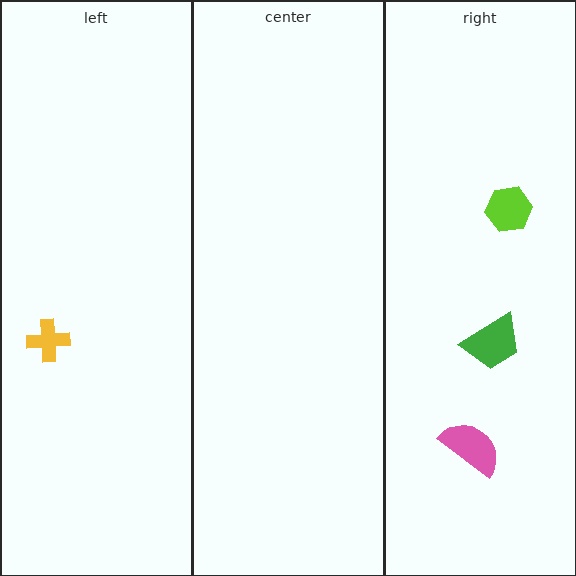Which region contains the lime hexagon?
The right region.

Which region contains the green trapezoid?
The right region.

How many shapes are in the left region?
1.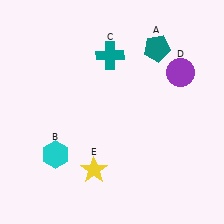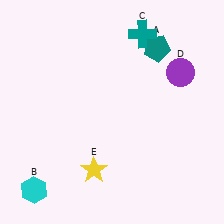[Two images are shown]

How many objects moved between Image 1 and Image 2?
2 objects moved between the two images.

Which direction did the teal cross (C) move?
The teal cross (C) moved right.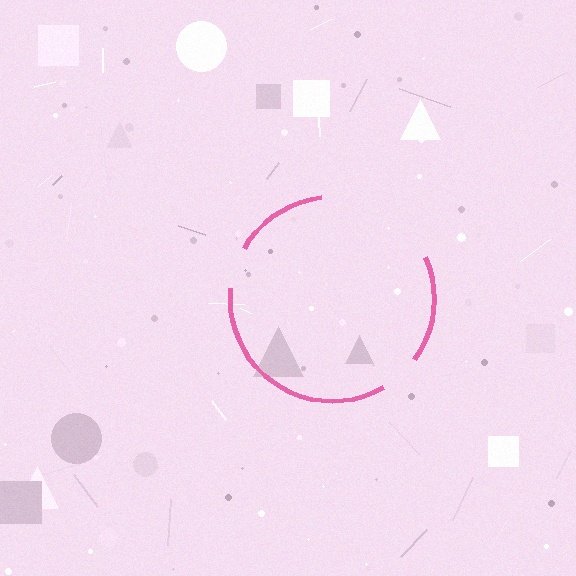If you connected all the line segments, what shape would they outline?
They would outline a circle.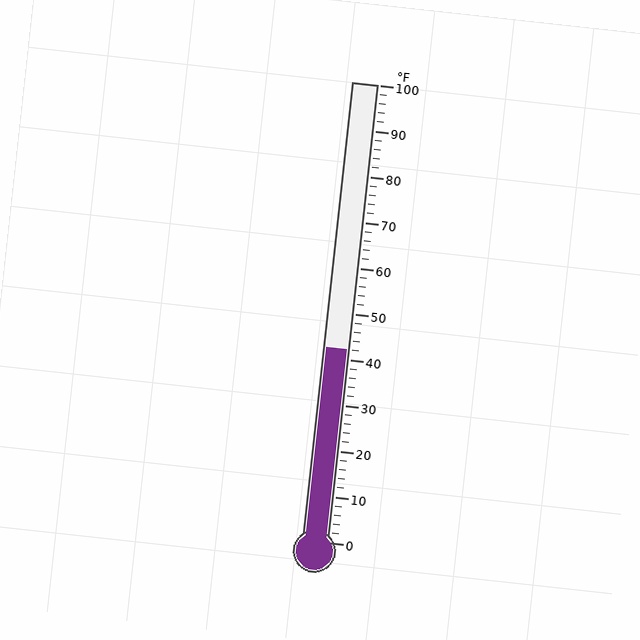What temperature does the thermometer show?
The thermometer shows approximately 42°F.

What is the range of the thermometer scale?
The thermometer scale ranges from 0°F to 100°F.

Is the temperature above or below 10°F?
The temperature is above 10°F.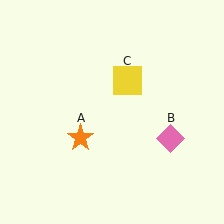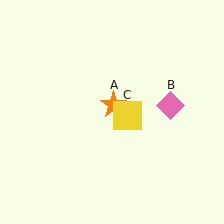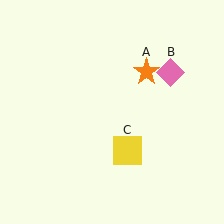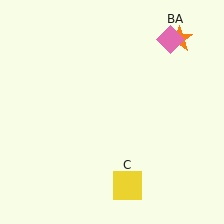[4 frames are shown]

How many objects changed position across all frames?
3 objects changed position: orange star (object A), pink diamond (object B), yellow square (object C).